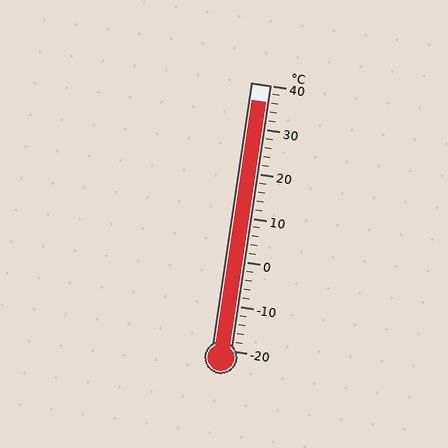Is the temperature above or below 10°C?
The temperature is above 10°C.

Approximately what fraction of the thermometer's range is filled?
The thermometer is filled to approximately 95% of its range.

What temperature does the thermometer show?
The thermometer shows approximately 36°C.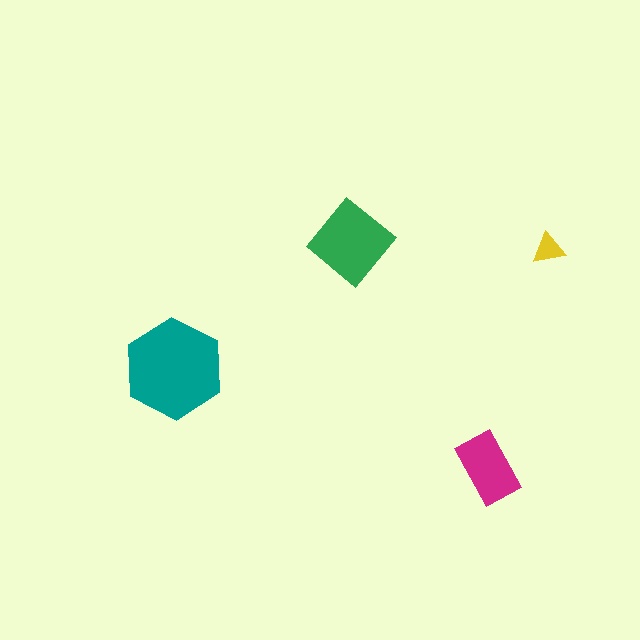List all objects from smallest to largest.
The yellow triangle, the magenta rectangle, the green diamond, the teal hexagon.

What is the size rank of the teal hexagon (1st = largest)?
1st.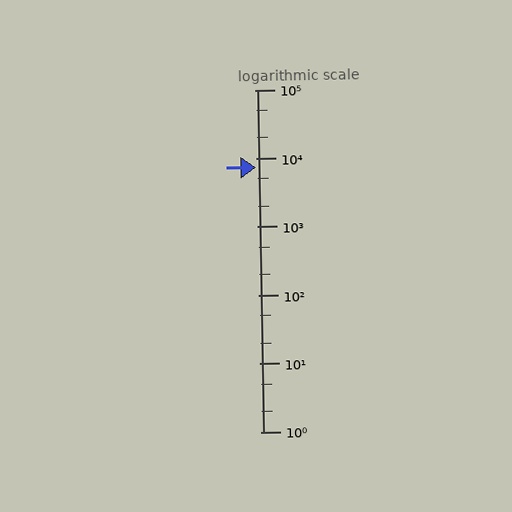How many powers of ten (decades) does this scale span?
The scale spans 5 decades, from 1 to 100000.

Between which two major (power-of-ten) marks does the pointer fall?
The pointer is between 1000 and 10000.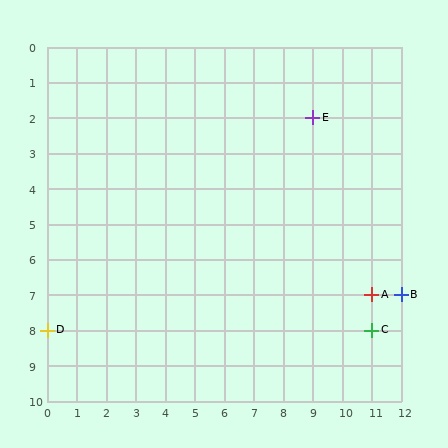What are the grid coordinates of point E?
Point E is at grid coordinates (9, 2).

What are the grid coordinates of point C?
Point C is at grid coordinates (11, 8).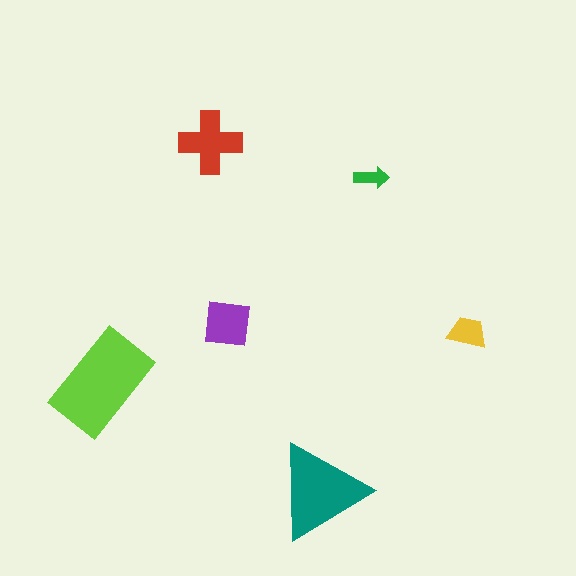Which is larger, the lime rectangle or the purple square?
The lime rectangle.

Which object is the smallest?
The green arrow.